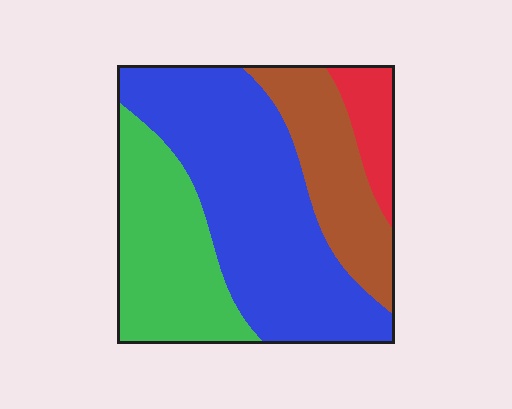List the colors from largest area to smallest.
From largest to smallest: blue, green, brown, red.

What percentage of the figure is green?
Green covers around 25% of the figure.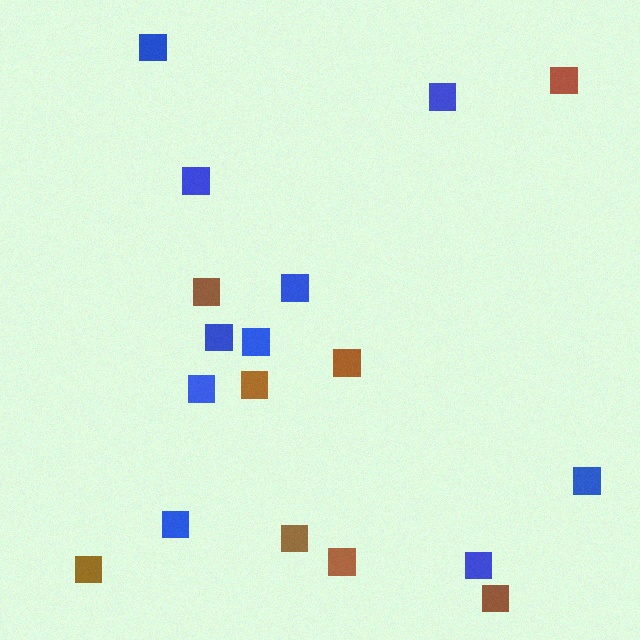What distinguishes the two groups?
There are 2 groups: one group of brown squares (8) and one group of blue squares (10).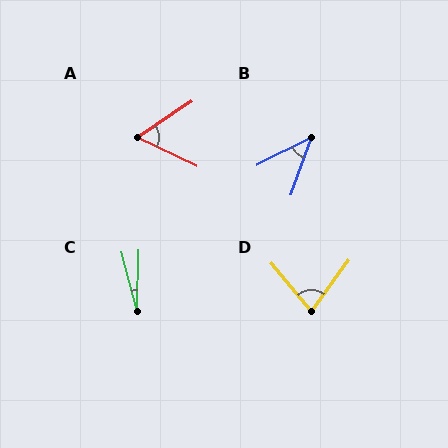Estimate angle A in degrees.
Approximately 59 degrees.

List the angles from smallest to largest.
C (16°), B (44°), A (59°), D (76°).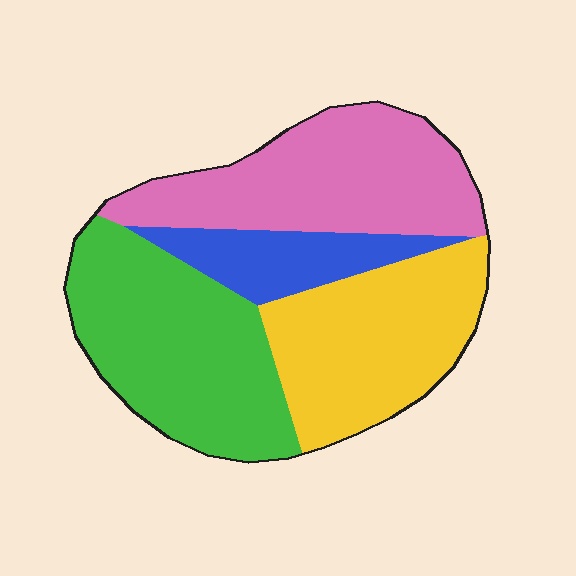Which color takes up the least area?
Blue, at roughly 10%.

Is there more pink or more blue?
Pink.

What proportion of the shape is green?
Green takes up between a quarter and a half of the shape.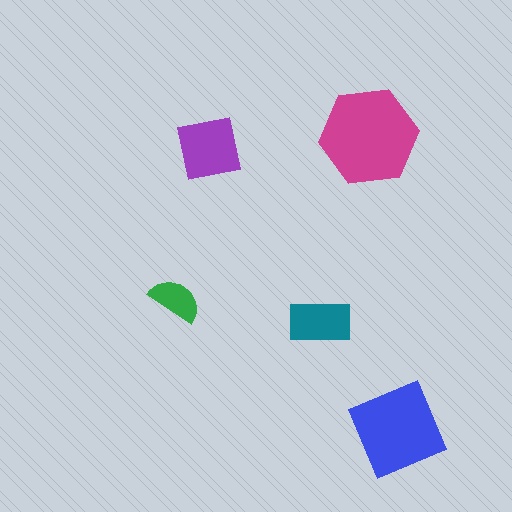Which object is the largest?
The magenta hexagon.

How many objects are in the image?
There are 5 objects in the image.